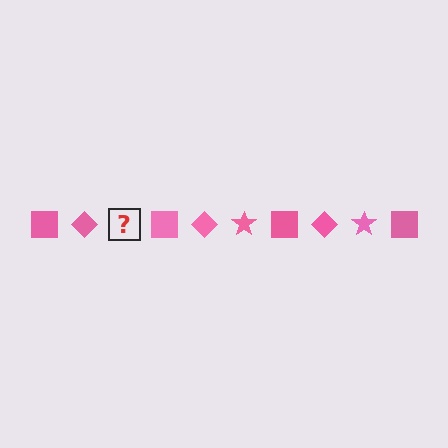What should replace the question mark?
The question mark should be replaced with a pink star.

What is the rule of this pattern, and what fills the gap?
The rule is that the pattern cycles through square, diamond, star shapes in pink. The gap should be filled with a pink star.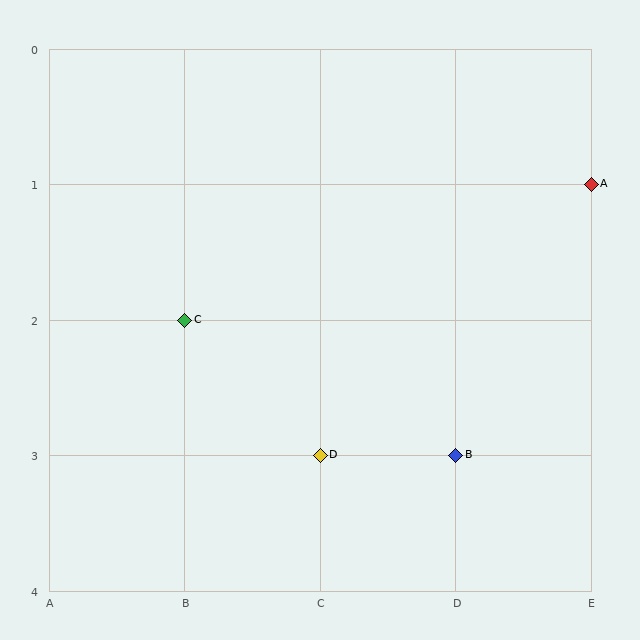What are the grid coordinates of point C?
Point C is at grid coordinates (B, 2).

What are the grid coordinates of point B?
Point B is at grid coordinates (D, 3).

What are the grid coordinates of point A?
Point A is at grid coordinates (E, 1).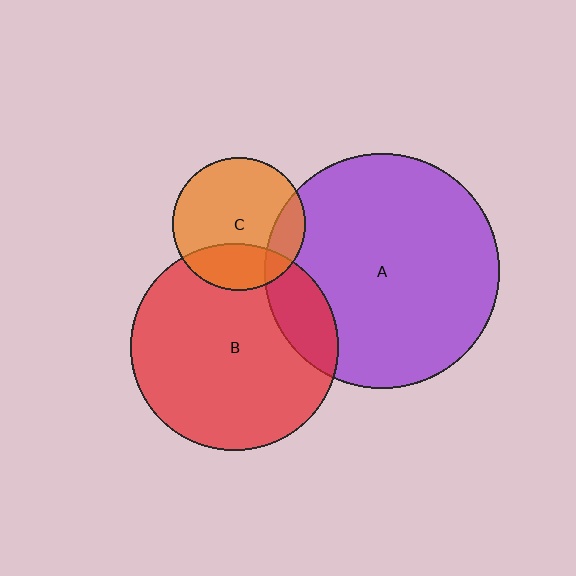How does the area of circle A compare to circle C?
Approximately 3.1 times.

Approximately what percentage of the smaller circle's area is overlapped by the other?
Approximately 25%.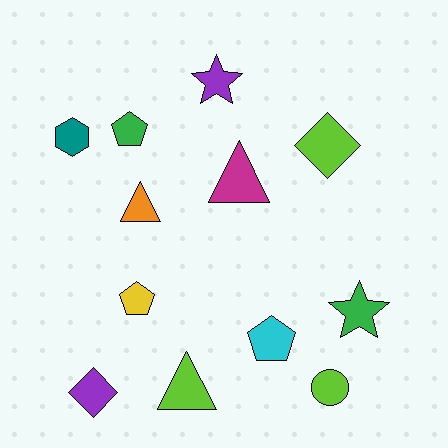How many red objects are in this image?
There are no red objects.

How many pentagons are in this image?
There are 3 pentagons.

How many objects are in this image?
There are 12 objects.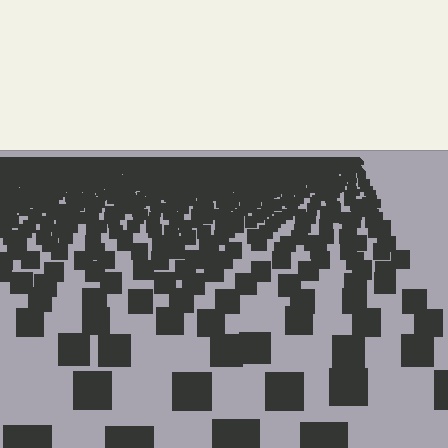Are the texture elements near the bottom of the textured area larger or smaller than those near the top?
Larger. Near the bottom, elements are closer to the viewer and appear at a bigger on-screen size.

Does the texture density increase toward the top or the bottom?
Density increases toward the top.